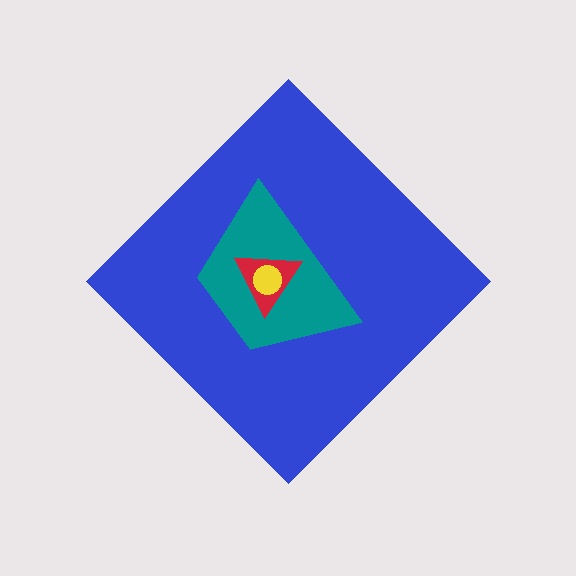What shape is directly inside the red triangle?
The yellow circle.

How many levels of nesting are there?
4.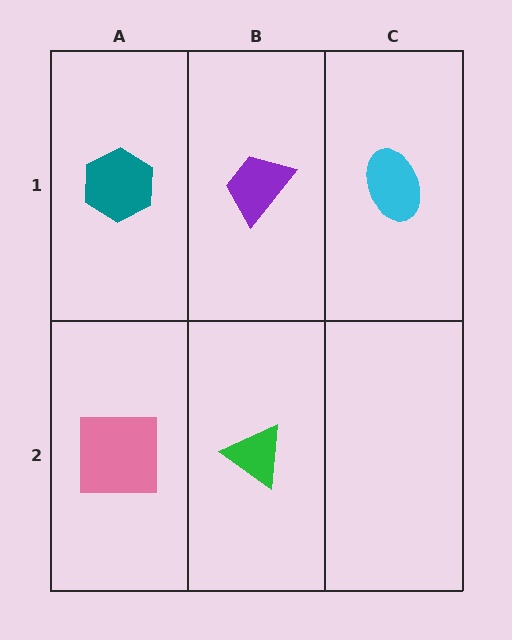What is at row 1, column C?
A cyan ellipse.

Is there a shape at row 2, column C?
No, that cell is empty.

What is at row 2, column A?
A pink square.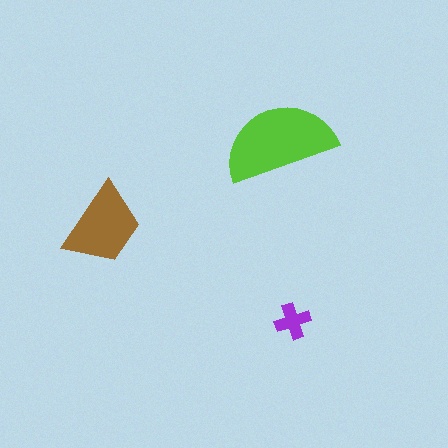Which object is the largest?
The lime semicircle.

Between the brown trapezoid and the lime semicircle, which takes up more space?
The lime semicircle.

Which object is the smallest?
The purple cross.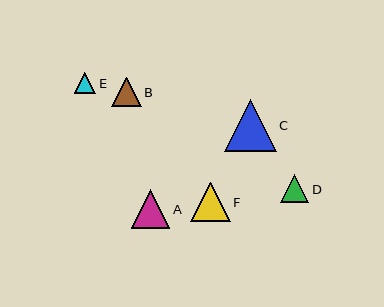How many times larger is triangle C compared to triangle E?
Triangle C is approximately 2.4 times the size of triangle E.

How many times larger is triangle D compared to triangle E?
Triangle D is approximately 1.3 times the size of triangle E.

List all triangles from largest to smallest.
From largest to smallest: C, F, A, B, D, E.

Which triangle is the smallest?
Triangle E is the smallest with a size of approximately 21 pixels.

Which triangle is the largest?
Triangle C is the largest with a size of approximately 52 pixels.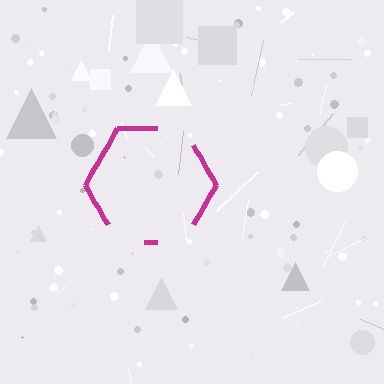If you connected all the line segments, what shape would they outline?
They would outline a hexagon.